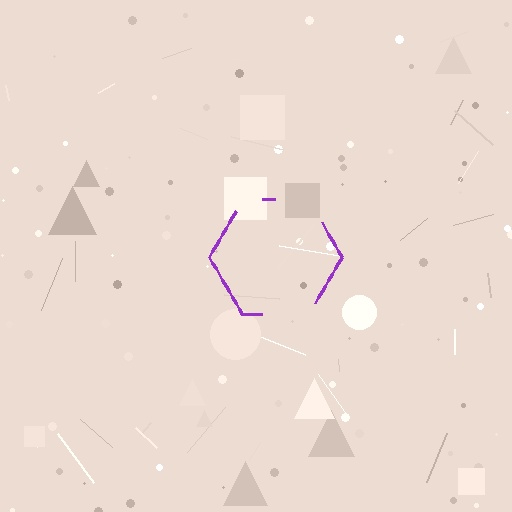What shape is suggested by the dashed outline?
The dashed outline suggests a hexagon.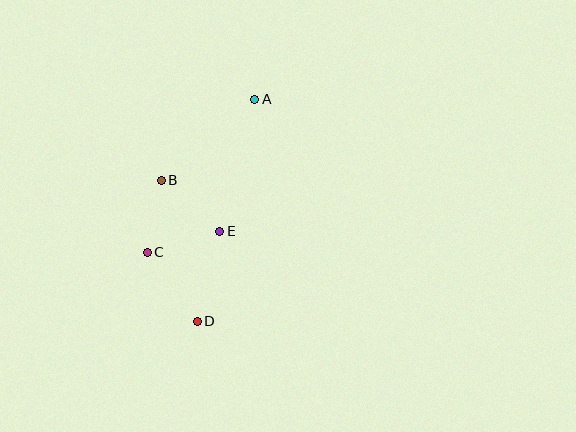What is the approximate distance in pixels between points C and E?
The distance between C and E is approximately 75 pixels.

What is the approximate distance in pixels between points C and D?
The distance between C and D is approximately 85 pixels.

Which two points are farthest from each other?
Points A and D are farthest from each other.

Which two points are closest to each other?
Points B and C are closest to each other.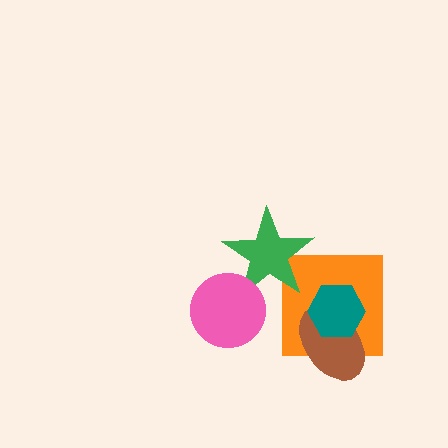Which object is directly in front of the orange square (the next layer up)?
The brown ellipse is directly in front of the orange square.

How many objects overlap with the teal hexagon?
2 objects overlap with the teal hexagon.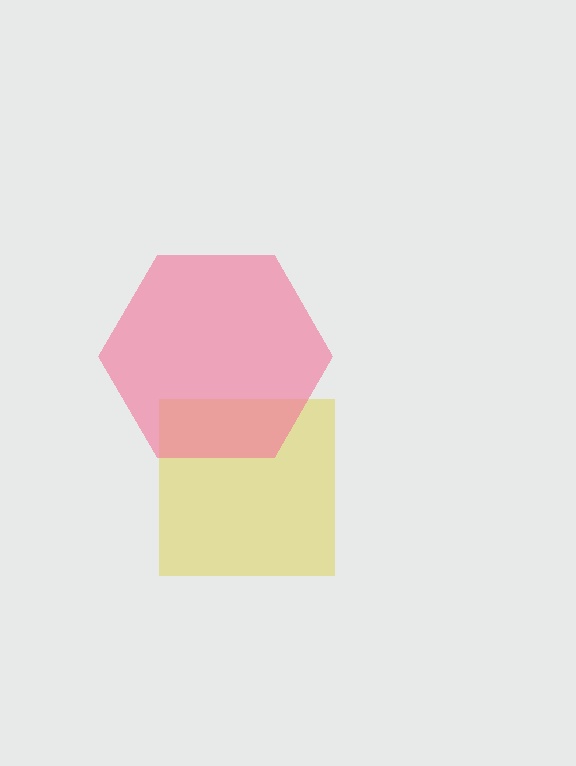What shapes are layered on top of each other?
The layered shapes are: a yellow square, a pink hexagon.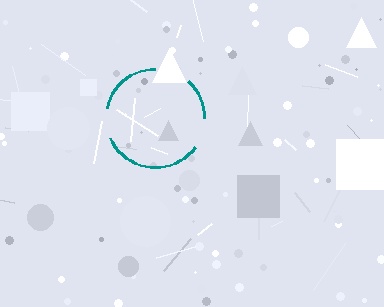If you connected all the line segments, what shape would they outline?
They would outline a circle.